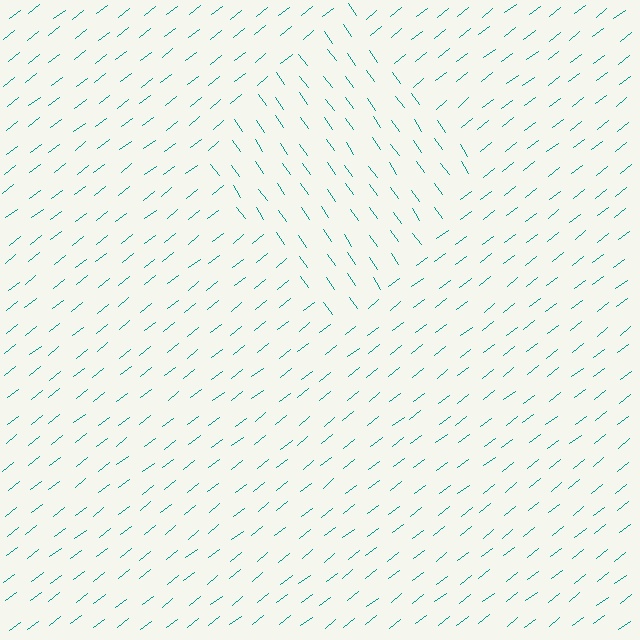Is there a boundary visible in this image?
Yes, there is a texture boundary formed by a change in line orientation.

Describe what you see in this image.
The image is filled with small teal line segments. A diamond region in the image has lines oriented differently from the surrounding lines, creating a visible texture boundary.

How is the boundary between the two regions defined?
The boundary is defined purely by a change in line orientation (approximately 87 degrees difference). All lines are the same color and thickness.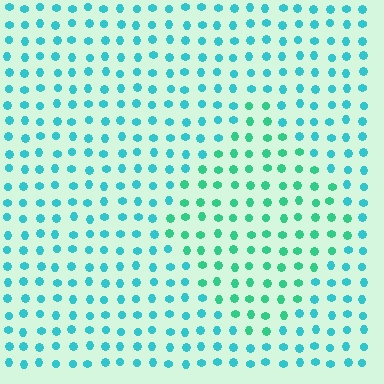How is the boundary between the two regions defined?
The boundary is defined purely by a slight shift in hue (about 30 degrees). Spacing, size, and orientation are identical on both sides.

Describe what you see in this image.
The image is filled with small cyan elements in a uniform arrangement. A diamond-shaped region is visible where the elements are tinted to a slightly different hue, forming a subtle color boundary.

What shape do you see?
I see a diamond.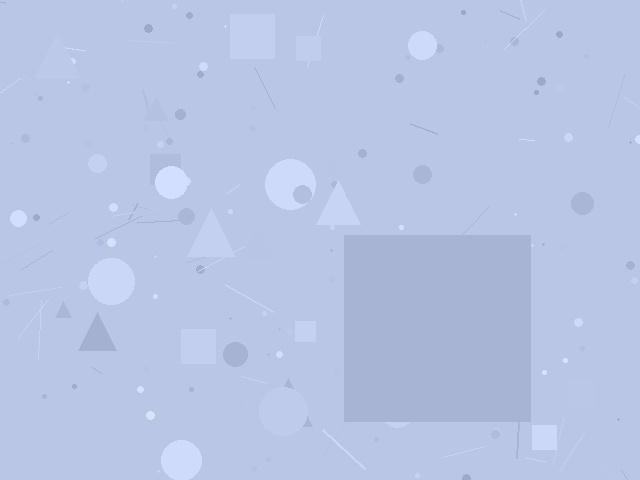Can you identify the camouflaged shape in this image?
The camouflaged shape is a square.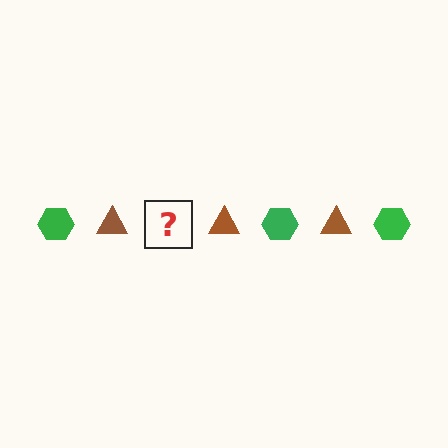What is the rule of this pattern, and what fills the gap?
The rule is that the pattern alternates between green hexagon and brown triangle. The gap should be filled with a green hexagon.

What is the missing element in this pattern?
The missing element is a green hexagon.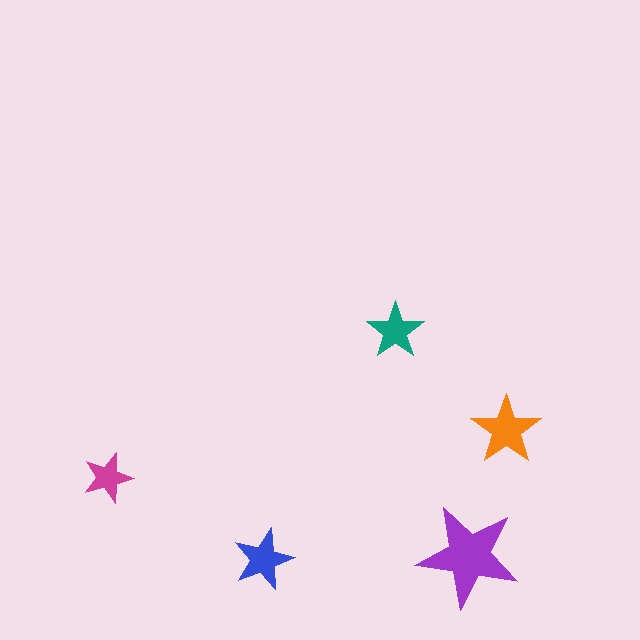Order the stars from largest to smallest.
the purple one, the orange one, the blue one, the teal one, the magenta one.